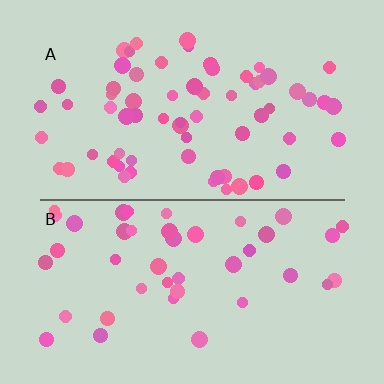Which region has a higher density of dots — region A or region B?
A (the top).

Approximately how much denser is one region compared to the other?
Approximately 1.5× — region A over region B.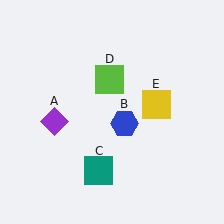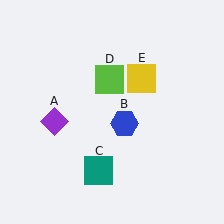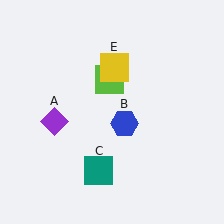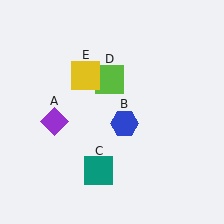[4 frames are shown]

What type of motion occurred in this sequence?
The yellow square (object E) rotated counterclockwise around the center of the scene.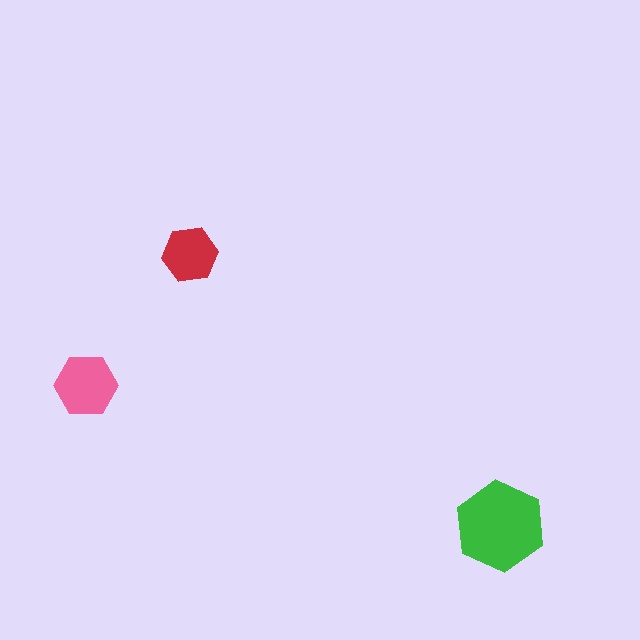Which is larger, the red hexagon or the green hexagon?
The green one.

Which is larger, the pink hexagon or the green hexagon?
The green one.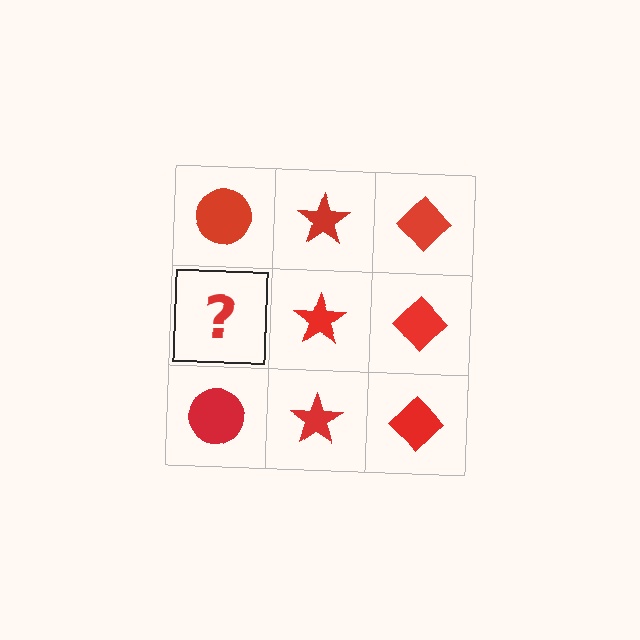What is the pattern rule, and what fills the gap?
The rule is that each column has a consistent shape. The gap should be filled with a red circle.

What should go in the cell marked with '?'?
The missing cell should contain a red circle.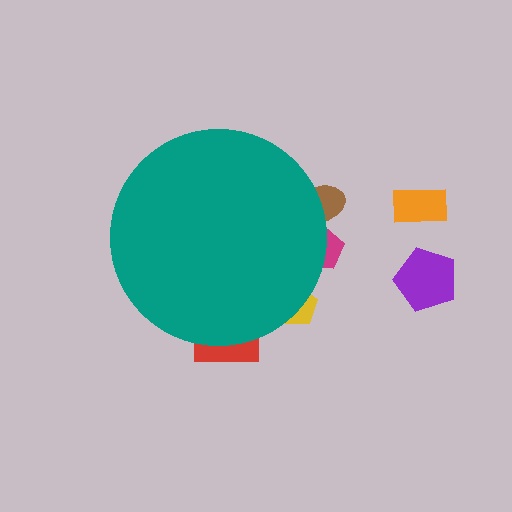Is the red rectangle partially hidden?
Yes, the red rectangle is partially hidden behind the teal circle.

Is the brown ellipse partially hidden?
Yes, the brown ellipse is partially hidden behind the teal circle.